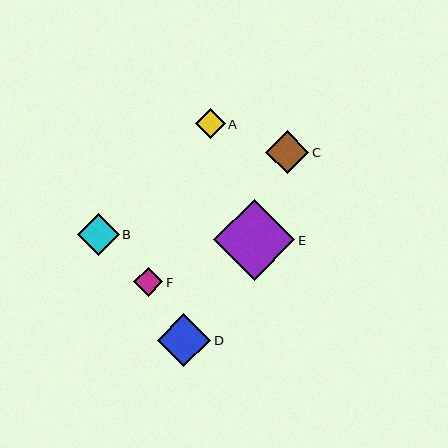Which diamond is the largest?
Diamond E is the largest with a size of approximately 82 pixels.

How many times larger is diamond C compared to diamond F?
Diamond C is approximately 1.5 times the size of diamond F.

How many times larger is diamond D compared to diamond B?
Diamond D is approximately 1.3 times the size of diamond B.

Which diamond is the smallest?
Diamond F is the smallest with a size of approximately 29 pixels.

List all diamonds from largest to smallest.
From largest to smallest: E, D, C, B, A, F.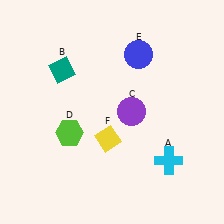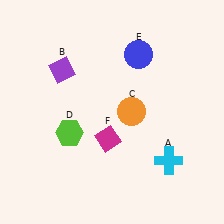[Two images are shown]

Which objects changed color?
B changed from teal to purple. C changed from purple to orange. F changed from yellow to magenta.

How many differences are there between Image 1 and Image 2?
There are 3 differences between the two images.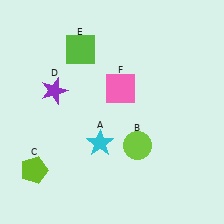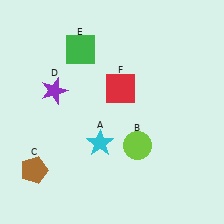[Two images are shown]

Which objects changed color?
C changed from lime to brown. E changed from lime to green. F changed from pink to red.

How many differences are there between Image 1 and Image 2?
There are 3 differences between the two images.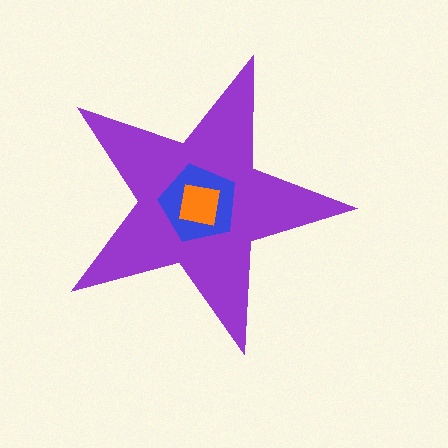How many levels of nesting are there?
3.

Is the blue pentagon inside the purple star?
Yes.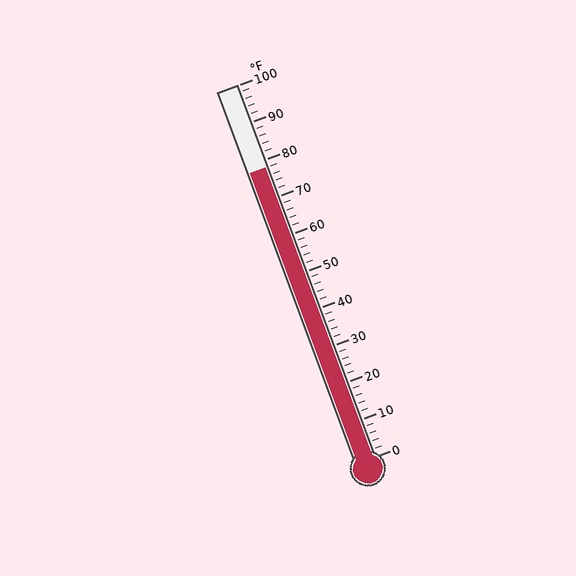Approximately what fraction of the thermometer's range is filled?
The thermometer is filled to approximately 80% of its range.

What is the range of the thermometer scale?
The thermometer scale ranges from 0°F to 100°F.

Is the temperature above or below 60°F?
The temperature is above 60°F.